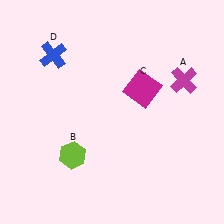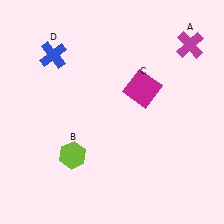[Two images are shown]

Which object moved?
The magenta cross (A) moved up.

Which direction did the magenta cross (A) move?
The magenta cross (A) moved up.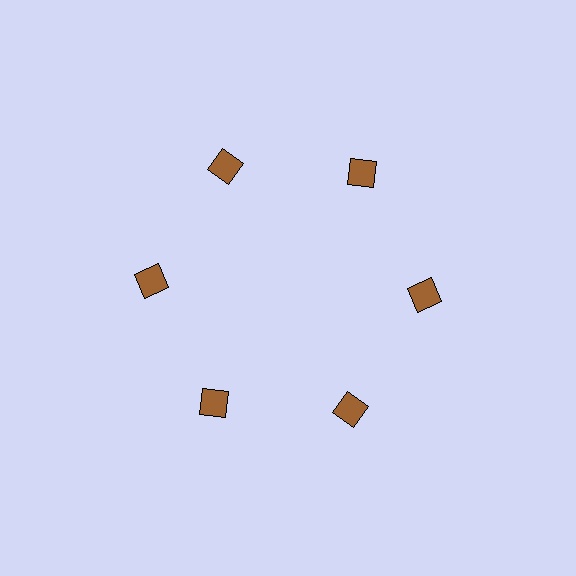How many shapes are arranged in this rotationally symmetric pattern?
There are 6 shapes, arranged in 6 groups of 1.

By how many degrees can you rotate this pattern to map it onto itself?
The pattern maps onto itself every 60 degrees of rotation.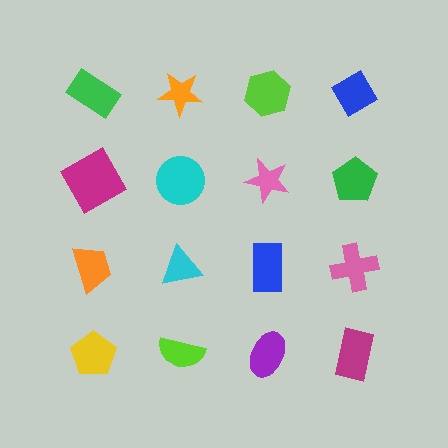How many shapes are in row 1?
4 shapes.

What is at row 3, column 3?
A blue rectangle.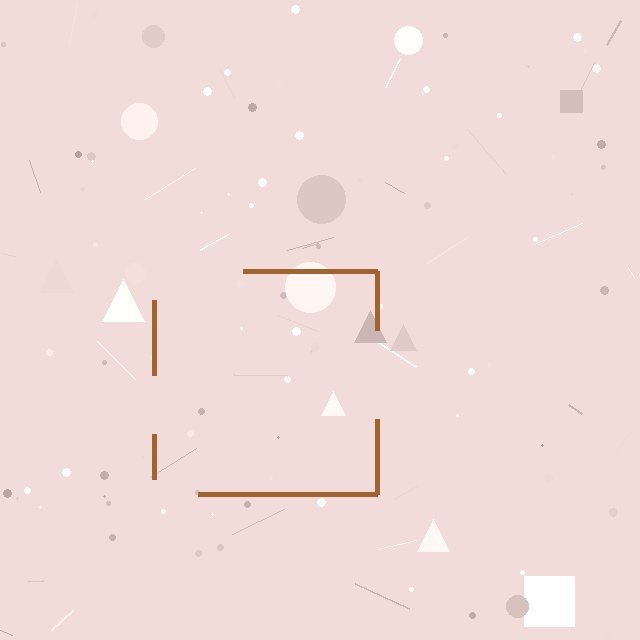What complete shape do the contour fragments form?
The contour fragments form a square.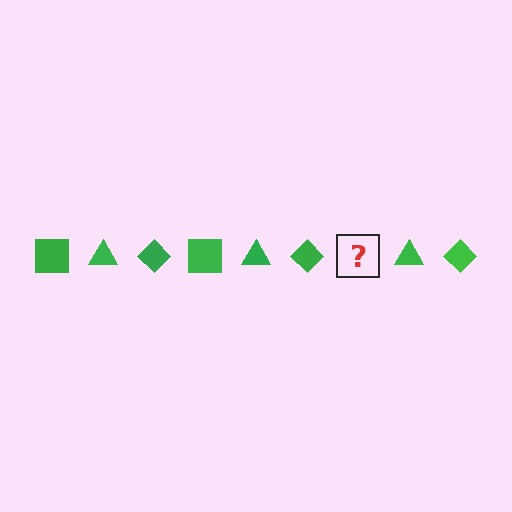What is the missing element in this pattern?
The missing element is a green square.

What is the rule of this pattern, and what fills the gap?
The rule is that the pattern cycles through square, triangle, diamond shapes in green. The gap should be filled with a green square.